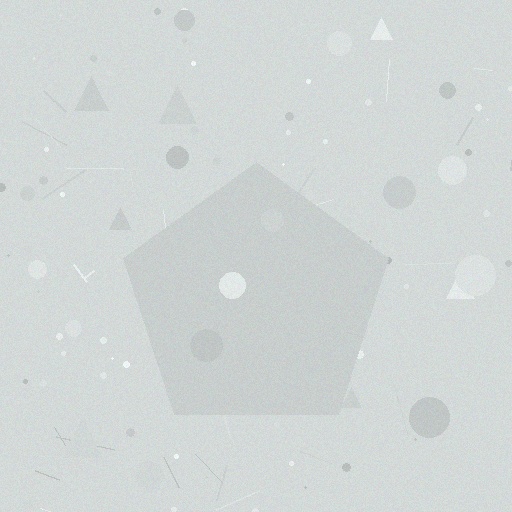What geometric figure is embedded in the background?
A pentagon is embedded in the background.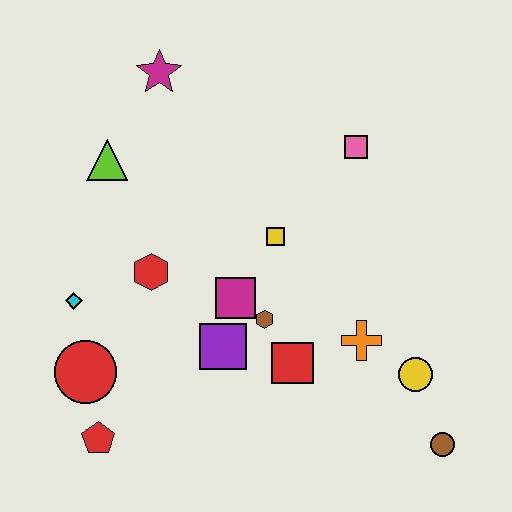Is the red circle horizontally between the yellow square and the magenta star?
No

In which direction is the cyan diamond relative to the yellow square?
The cyan diamond is to the left of the yellow square.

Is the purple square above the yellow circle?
Yes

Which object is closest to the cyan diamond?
The red circle is closest to the cyan diamond.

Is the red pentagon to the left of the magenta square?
Yes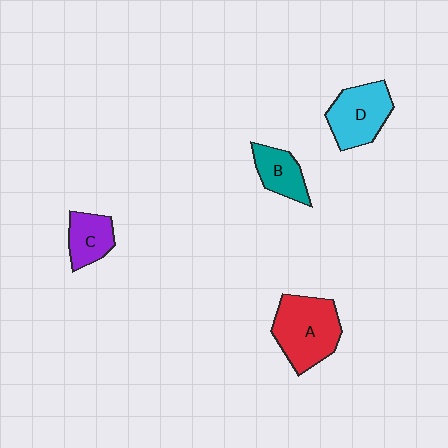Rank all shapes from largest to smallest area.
From largest to smallest: A (red), D (cyan), C (purple), B (teal).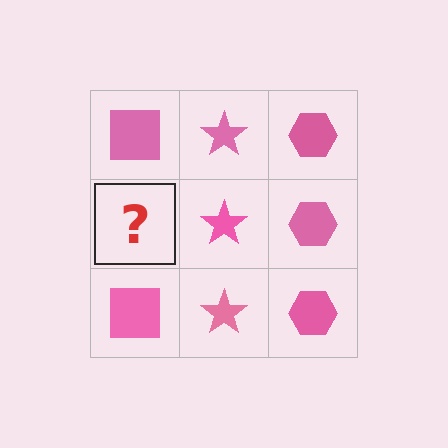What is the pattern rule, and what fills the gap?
The rule is that each column has a consistent shape. The gap should be filled with a pink square.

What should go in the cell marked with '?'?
The missing cell should contain a pink square.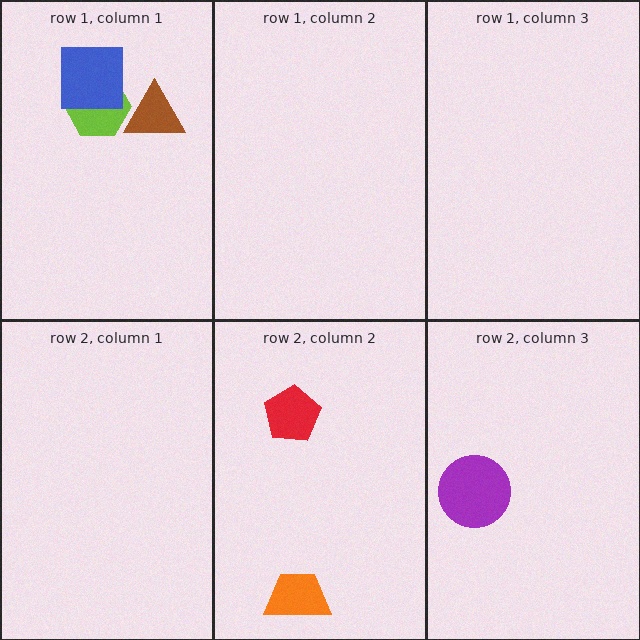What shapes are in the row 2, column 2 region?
The red pentagon, the orange trapezoid.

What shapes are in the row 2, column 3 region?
The purple circle.